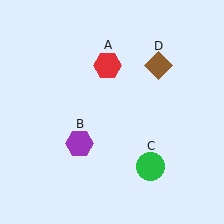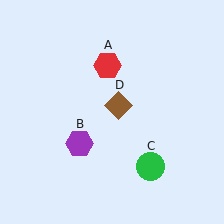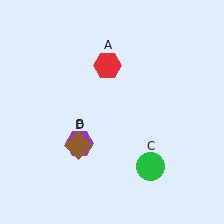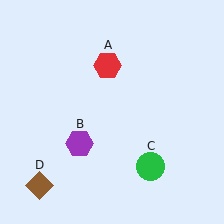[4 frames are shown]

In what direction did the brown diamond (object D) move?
The brown diamond (object D) moved down and to the left.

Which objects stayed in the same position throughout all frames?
Red hexagon (object A) and purple hexagon (object B) and green circle (object C) remained stationary.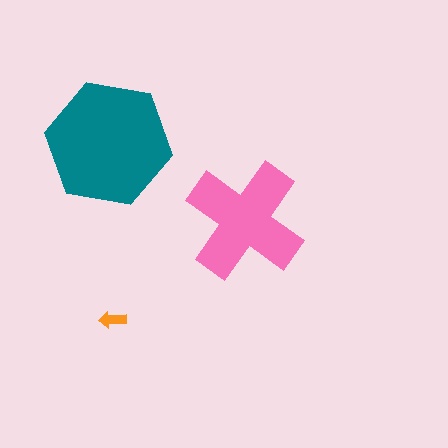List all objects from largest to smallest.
The teal hexagon, the pink cross, the orange arrow.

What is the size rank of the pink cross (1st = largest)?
2nd.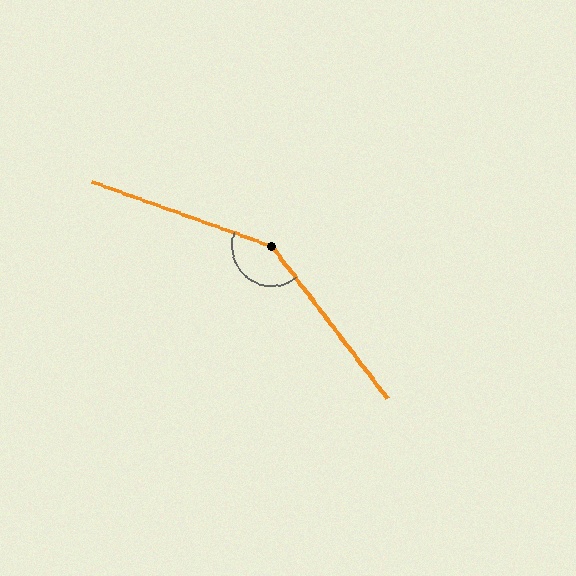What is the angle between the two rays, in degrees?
Approximately 147 degrees.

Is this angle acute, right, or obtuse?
It is obtuse.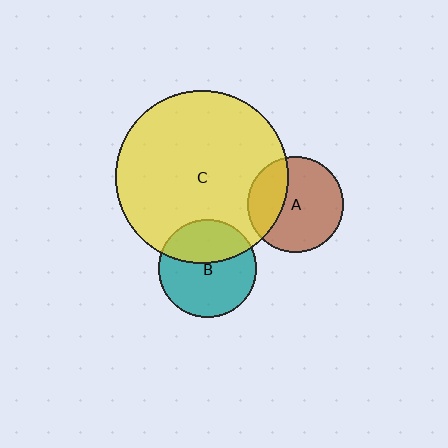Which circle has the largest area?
Circle C (yellow).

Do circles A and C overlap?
Yes.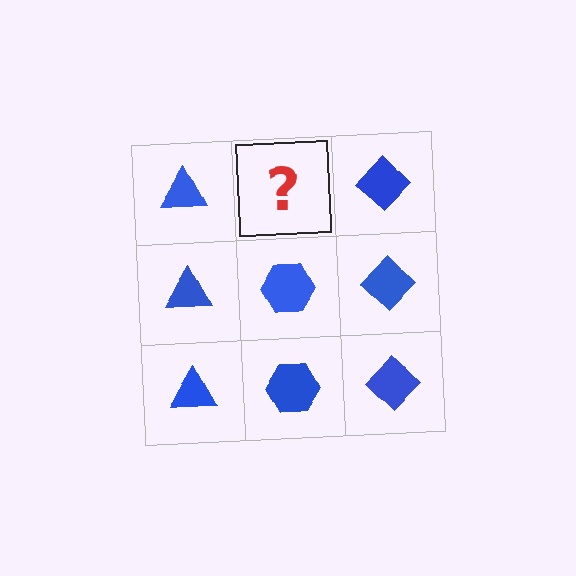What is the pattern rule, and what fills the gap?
The rule is that each column has a consistent shape. The gap should be filled with a blue hexagon.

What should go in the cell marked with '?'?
The missing cell should contain a blue hexagon.